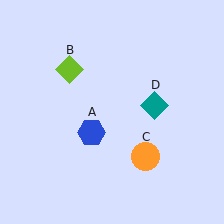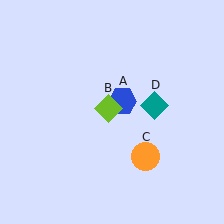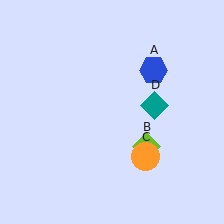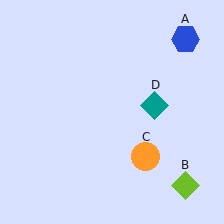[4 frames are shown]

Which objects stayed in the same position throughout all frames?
Orange circle (object C) and teal diamond (object D) remained stationary.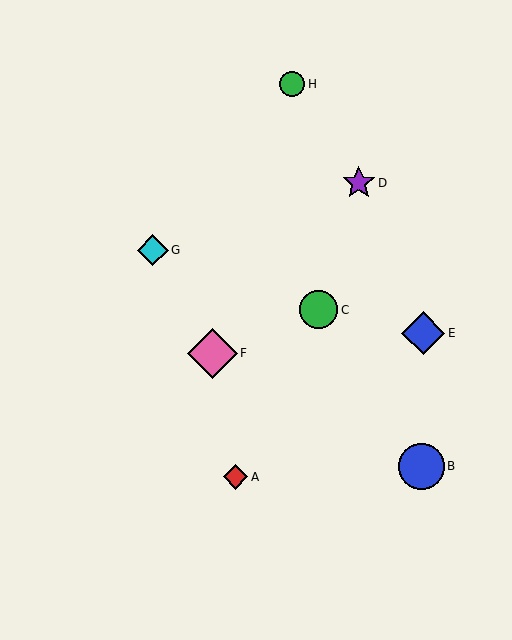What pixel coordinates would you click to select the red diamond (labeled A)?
Click at (235, 477) to select the red diamond A.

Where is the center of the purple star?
The center of the purple star is at (359, 183).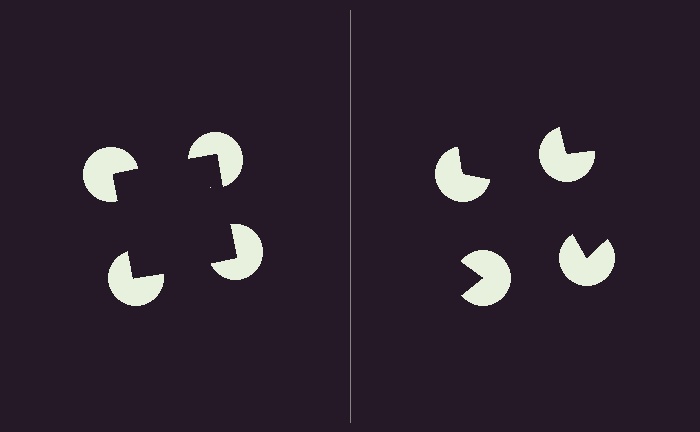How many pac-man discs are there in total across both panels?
8 — 4 on each side.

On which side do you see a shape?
An illusory square appears on the left side. On the right side the wedge cuts are rotated, so no coherent shape forms.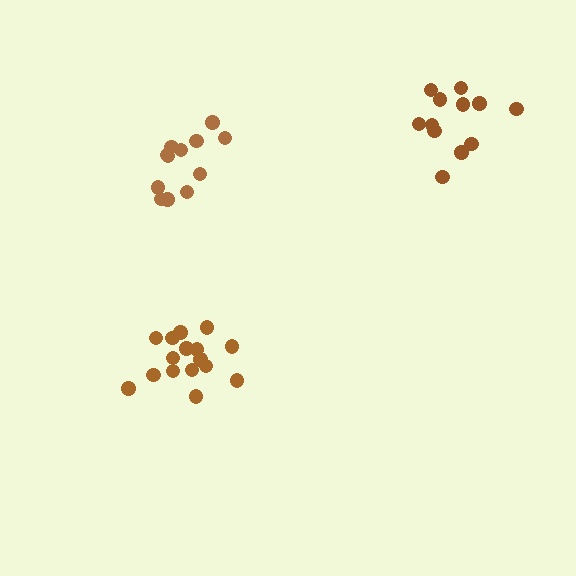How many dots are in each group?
Group 1: 12 dots, Group 2: 16 dots, Group 3: 12 dots (40 total).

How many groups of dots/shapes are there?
There are 3 groups.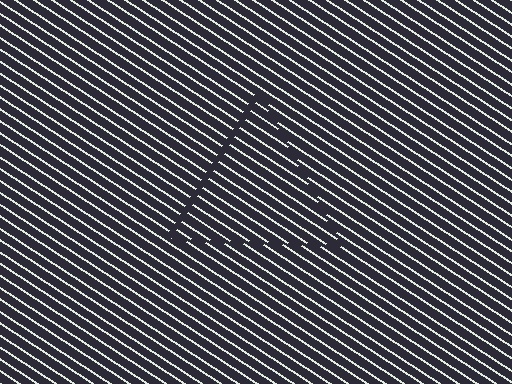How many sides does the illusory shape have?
3 sides — the line-ends trace a triangle.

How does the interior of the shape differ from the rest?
The interior of the shape contains the same grating, shifted by half a period — the contour is defined by the phase discontinuity where line-ends from the inner and outer gratings abut.